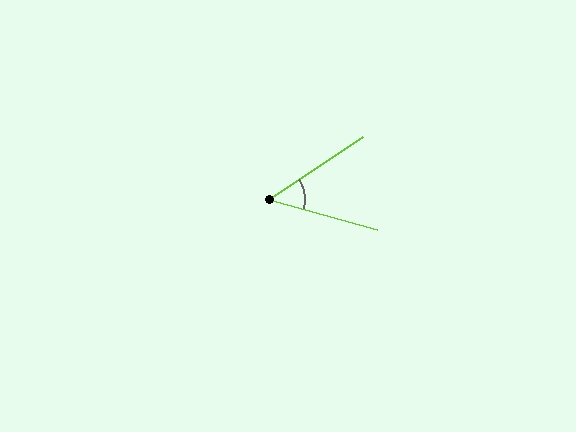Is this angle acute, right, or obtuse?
It is acute.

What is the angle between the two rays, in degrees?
Approximately 49 degrees.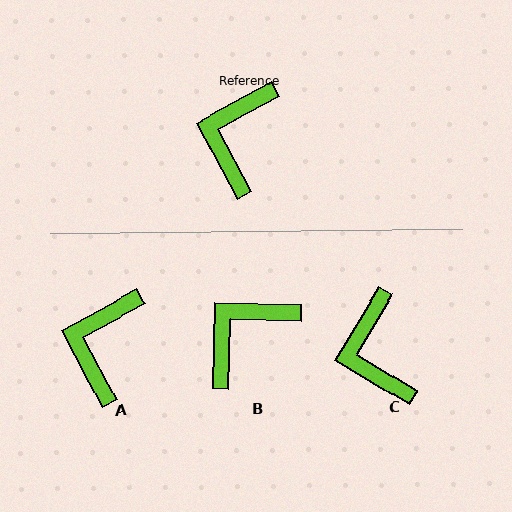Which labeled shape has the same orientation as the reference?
A.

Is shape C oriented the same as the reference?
No, it is off by about 31 degrees.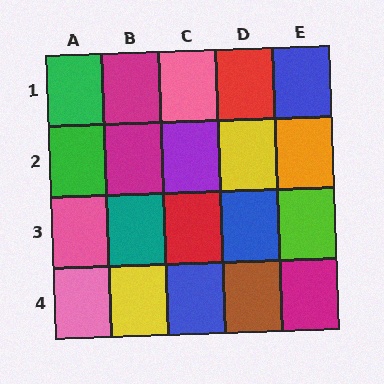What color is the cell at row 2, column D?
Yellow.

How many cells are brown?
1 cell is brown.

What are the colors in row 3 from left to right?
Pink, teal, red, blue, lime.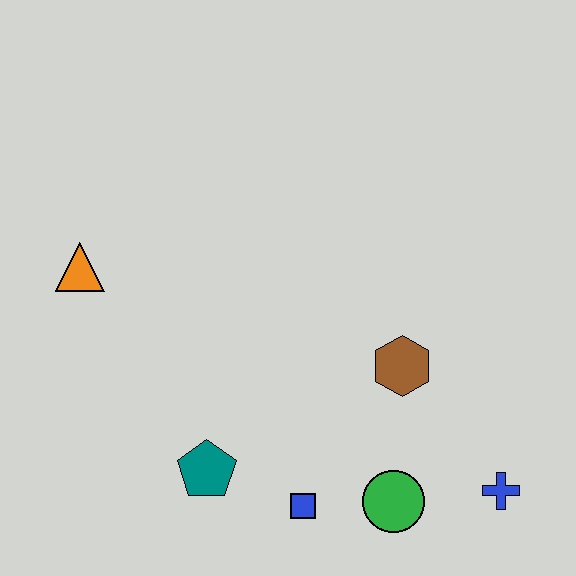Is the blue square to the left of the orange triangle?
No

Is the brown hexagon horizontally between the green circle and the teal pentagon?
No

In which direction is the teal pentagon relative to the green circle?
The teal pentagon is to the left of the green circle.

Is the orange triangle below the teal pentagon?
No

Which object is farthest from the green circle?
The orange triangle is farthest from the green circle.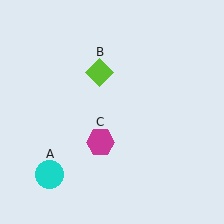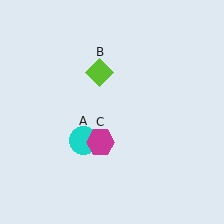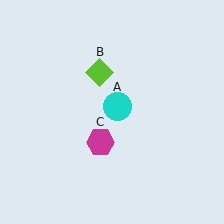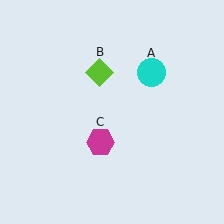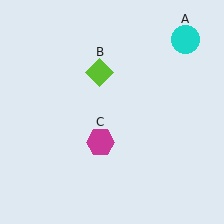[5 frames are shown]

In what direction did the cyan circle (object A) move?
The cyan circle (object A) moved up and to the right.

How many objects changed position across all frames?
1 object changed position: cyan circle (object A).